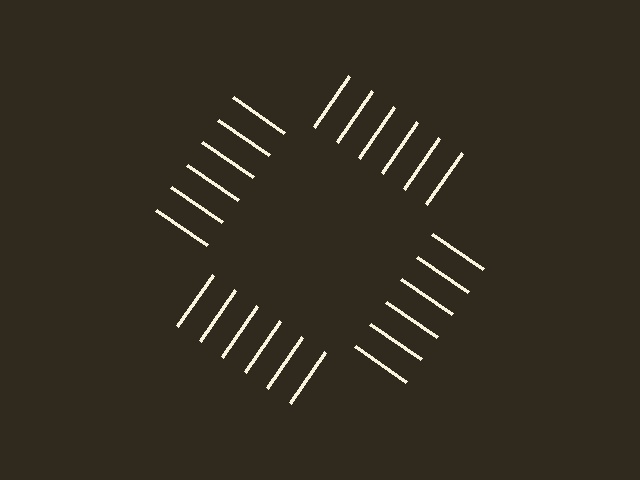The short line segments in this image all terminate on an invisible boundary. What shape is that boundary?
An illusory square — the line segments terminate on its edges but no continuous stroke is drawn.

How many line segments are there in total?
24 — 6 along each of the 4 edges.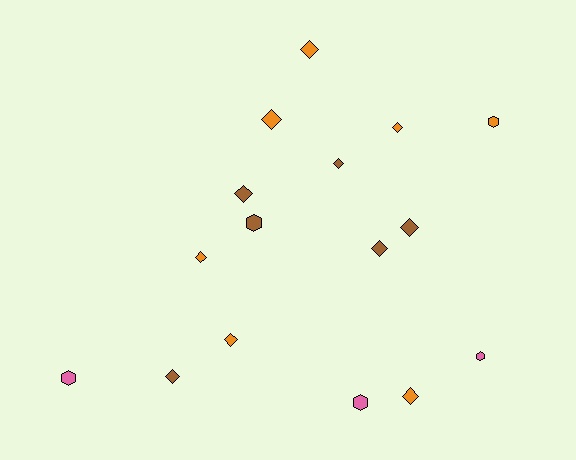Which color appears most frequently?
Orange, with 7 objects.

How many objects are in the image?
There are 16 objects.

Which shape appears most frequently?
Diamond, with 11 objects.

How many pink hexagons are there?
There are 3 pink hexagons.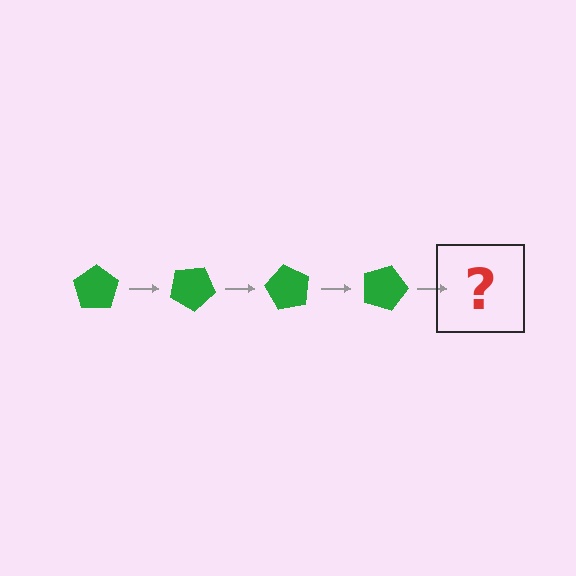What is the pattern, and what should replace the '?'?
The pattern is that the pentagon rotates 30 degrees each step. The '?' should be a green pentagon rotated 120 degrees.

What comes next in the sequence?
The next element should be a green pentagon rotated 120 degrees.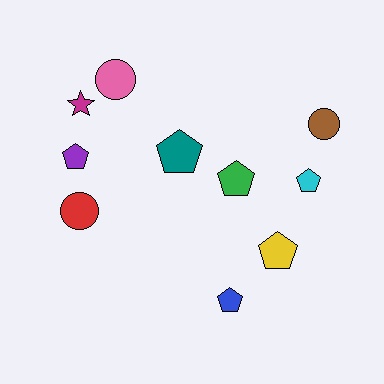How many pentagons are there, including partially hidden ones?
There are 6 pentagons.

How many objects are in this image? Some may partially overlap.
There are 10 objects.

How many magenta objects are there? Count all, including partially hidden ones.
There is 1 magenta object.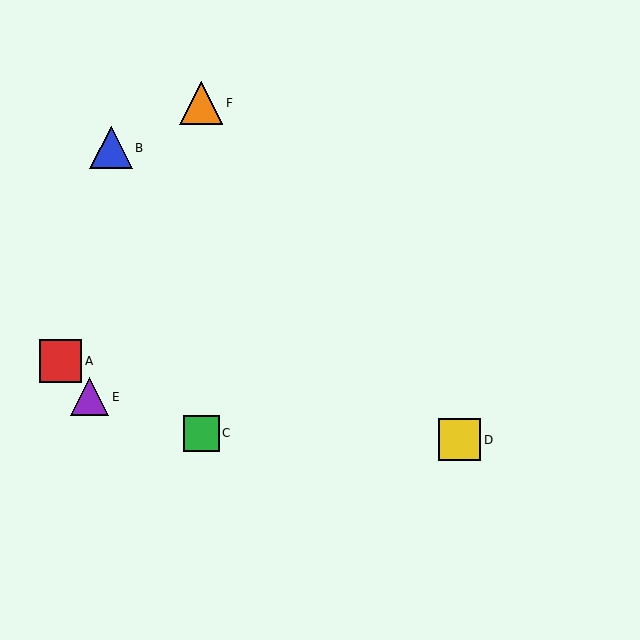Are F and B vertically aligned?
No, F is at x≈201 and B is at x≈111.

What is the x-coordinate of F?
Object F is at x≈201.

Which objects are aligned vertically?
Objects C, F are aligned vertically.